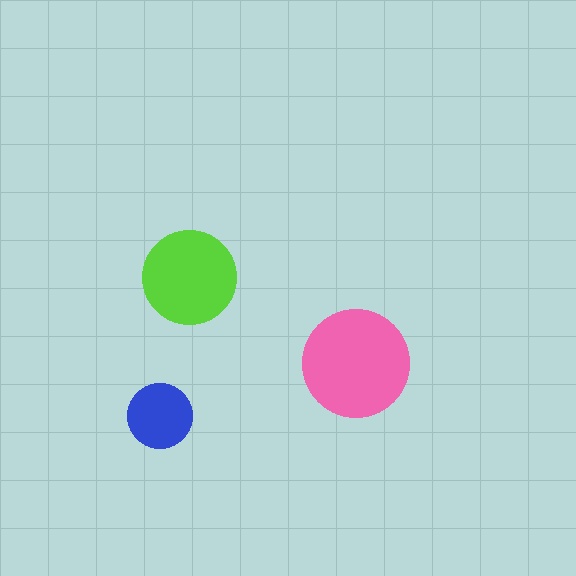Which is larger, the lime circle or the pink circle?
The pink one.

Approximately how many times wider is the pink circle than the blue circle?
About 1.5 times wider.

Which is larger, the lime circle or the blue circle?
The lime one.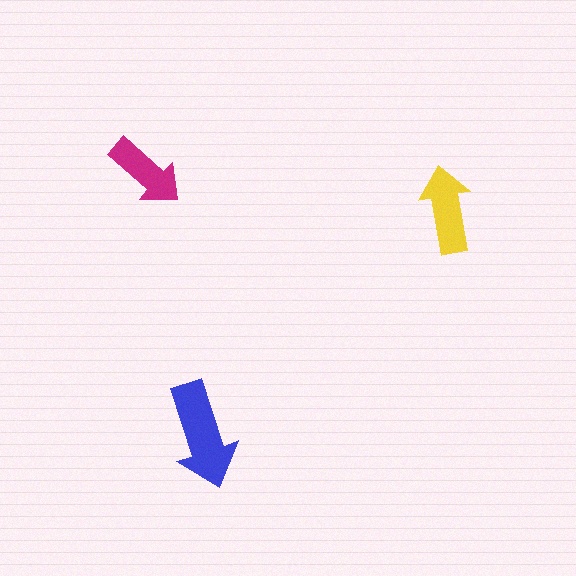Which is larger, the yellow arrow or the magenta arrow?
The yellow one.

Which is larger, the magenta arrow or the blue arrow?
The blue one.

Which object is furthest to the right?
The yellow arrow is rightmost.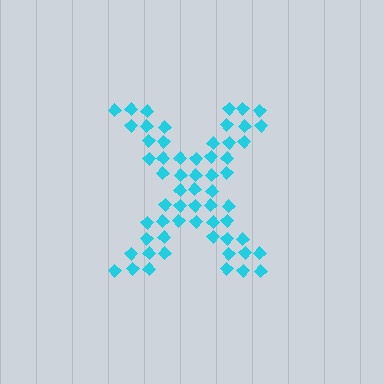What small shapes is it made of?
It is made of small diamonds.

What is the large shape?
The large shape is the letter X.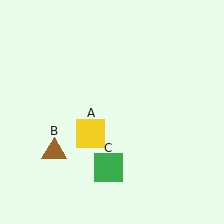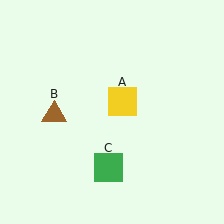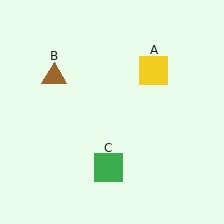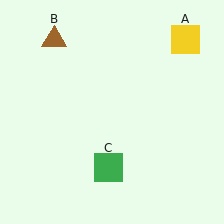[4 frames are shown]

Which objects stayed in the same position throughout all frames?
Green square (object C) remained stationary.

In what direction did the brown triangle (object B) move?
The brown triangle (object B) moved up.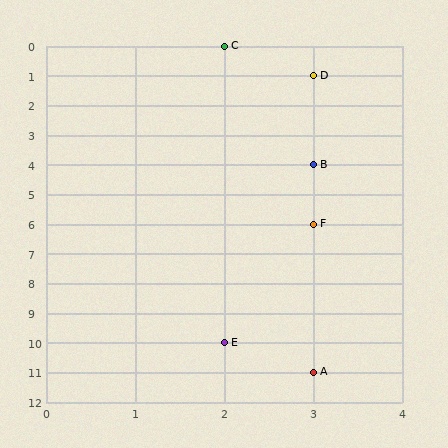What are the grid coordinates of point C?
Point C is at grid coordinates (2, 0).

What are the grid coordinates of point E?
Point E is at grid coordinates (2, 10).